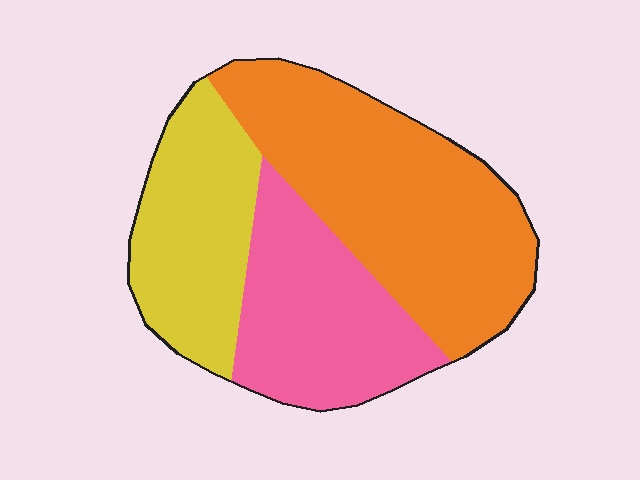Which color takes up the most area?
Orange, at roughly 45%.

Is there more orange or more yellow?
Orange.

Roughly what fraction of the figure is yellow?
Yellow covers 26% of the figure.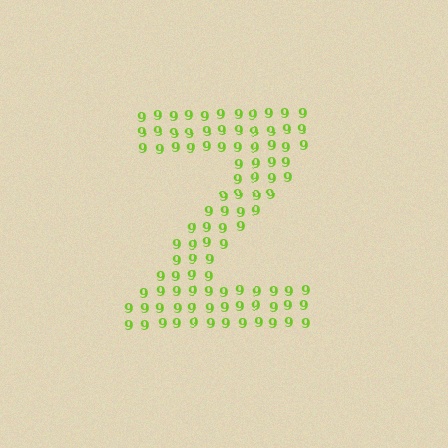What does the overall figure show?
The overall figure shows the letter Z.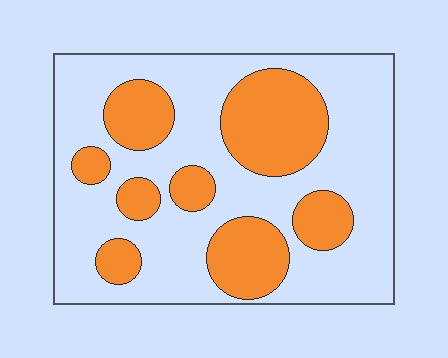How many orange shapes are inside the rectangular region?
8.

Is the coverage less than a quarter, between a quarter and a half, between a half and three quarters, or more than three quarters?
Between a quarter and a half.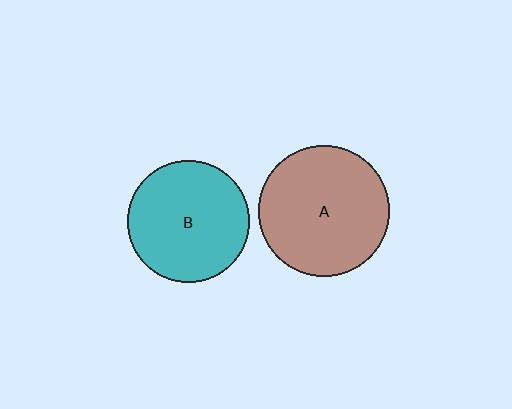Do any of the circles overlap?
No, none of the circles overlap.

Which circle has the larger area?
Circle A (brown).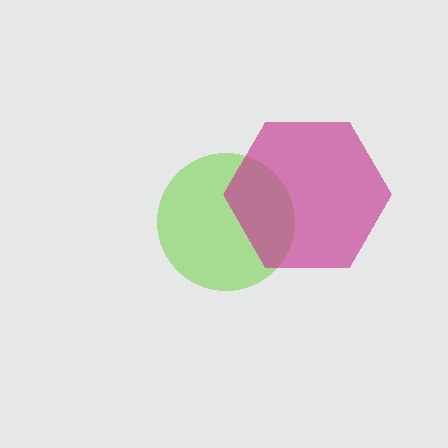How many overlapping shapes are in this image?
There are 2 overlapping shapes in the image.